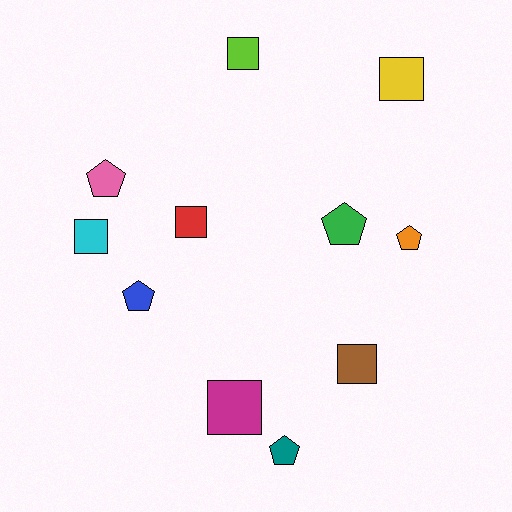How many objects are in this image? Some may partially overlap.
There are 11 objects.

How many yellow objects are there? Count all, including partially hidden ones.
There is 1 yellow object.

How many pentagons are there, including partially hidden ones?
There are 5 pentagons.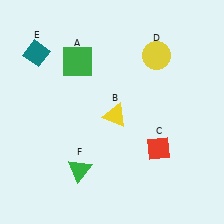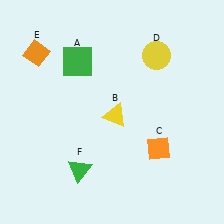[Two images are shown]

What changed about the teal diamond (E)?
In Image 1, E is teal. In Image 2, it changed to orange.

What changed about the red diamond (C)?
In Image 1, C is red. In Image 2, it changed to orange.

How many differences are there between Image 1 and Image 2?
There are 2 differences between the two images.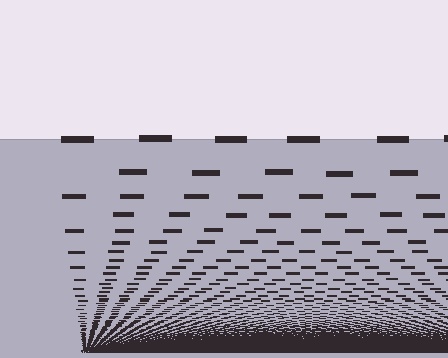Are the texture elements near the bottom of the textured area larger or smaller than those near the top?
Smaller. The gradient is inverted — elements near the bottom are smaller and denser.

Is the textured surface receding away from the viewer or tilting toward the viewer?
The surface appears to tilt toward the viewer. Texture elements get larger and sparser toward the top.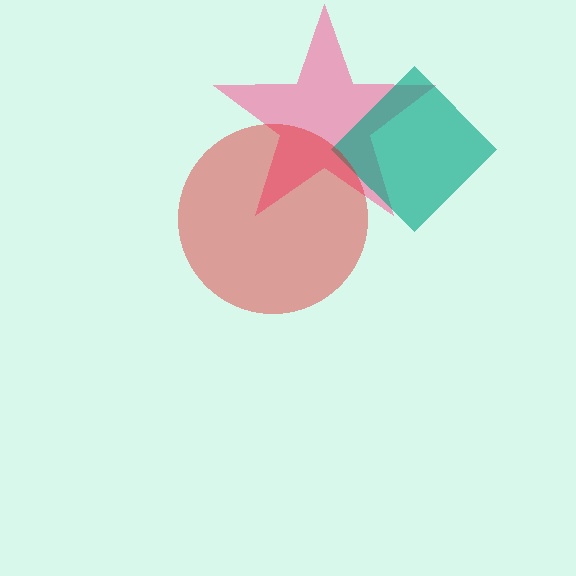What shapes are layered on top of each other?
The layered shapes are: a pink star, a teal diamond, a red circle.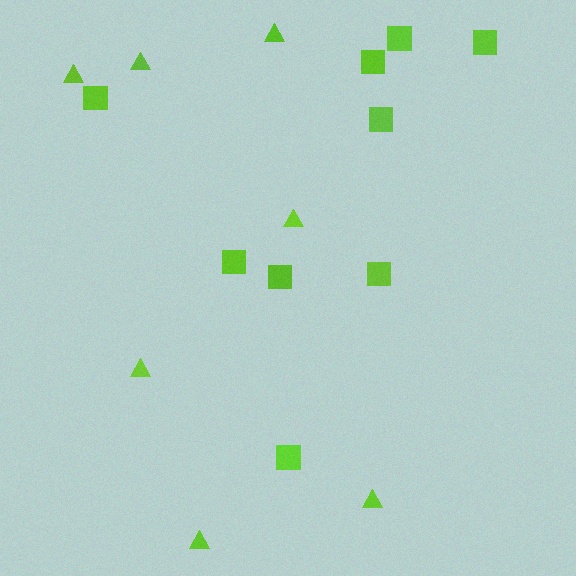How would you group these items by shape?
There are 2 groups: one group of squares (9) and one group of triangles (7).